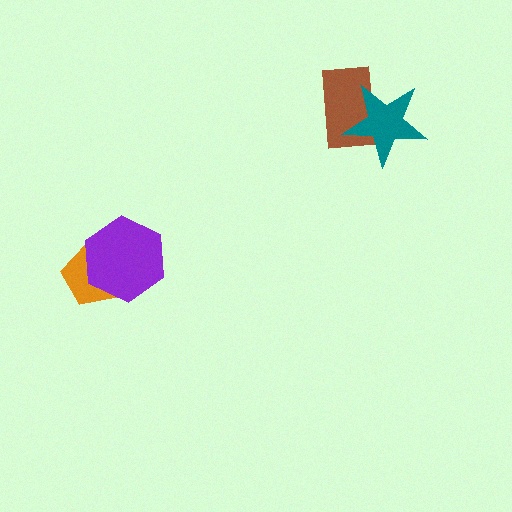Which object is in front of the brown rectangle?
The teal star is in front of the brown rectangle.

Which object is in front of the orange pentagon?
The purple hexagon is in front of the orange pentagon.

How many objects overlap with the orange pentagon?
1 object overlaps with the orange pentagon.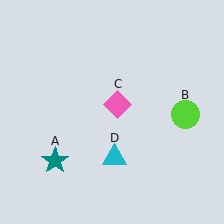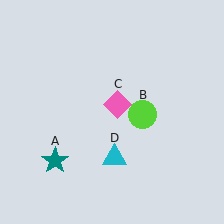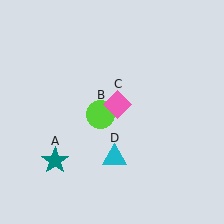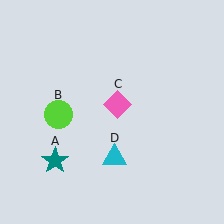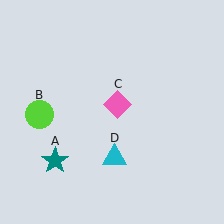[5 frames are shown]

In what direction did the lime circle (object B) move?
The lime circle (object B) moved left.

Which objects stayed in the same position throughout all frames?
Teal star (object A) and pink diamond (object C) and cyan triangle (object D) remained stationary.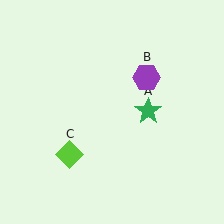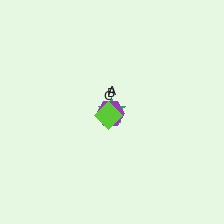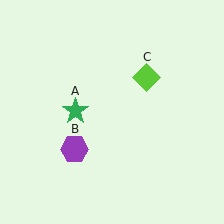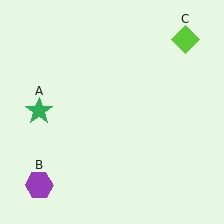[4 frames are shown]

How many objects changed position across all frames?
3 objects changed position: green star (object A), purple hexagon (object B), lime diamond (object C).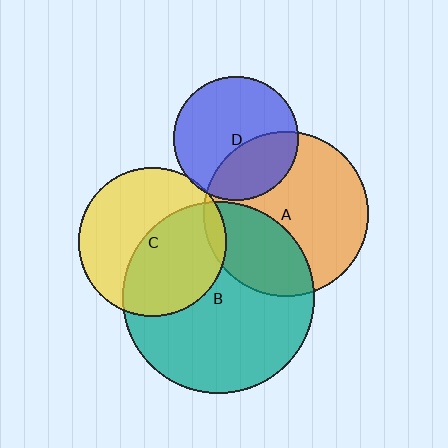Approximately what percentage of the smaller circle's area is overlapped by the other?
Approximately 35%.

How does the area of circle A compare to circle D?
Approximately 1.7 times.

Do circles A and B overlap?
Yes.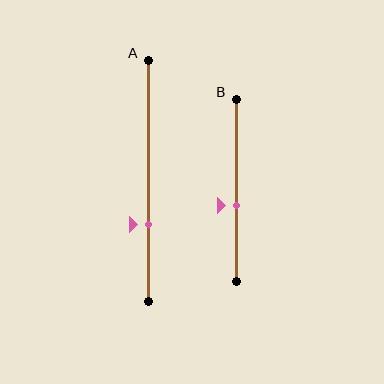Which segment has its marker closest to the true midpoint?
Segment B has its marker closest to the true midpoint.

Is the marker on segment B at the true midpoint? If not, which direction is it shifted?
No, the marker on segment B is shifted downward by about 8% of the segment length.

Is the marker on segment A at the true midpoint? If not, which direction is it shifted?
No, the marker on segment A is shifted downward by about 18% of the segment length.